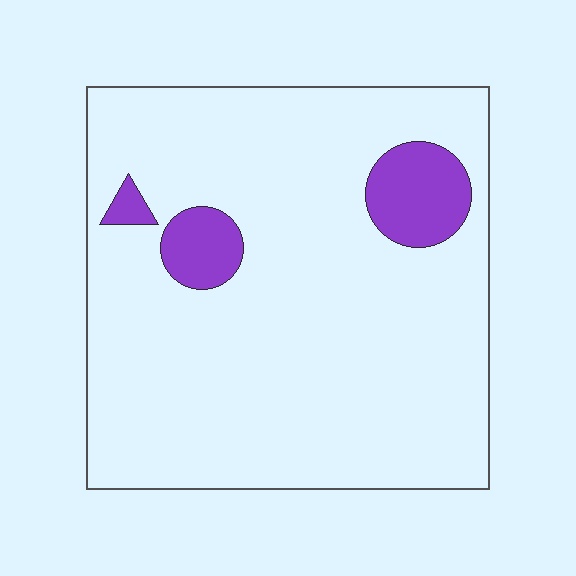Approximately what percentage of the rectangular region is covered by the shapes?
Approximately 10%.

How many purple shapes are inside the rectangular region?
3.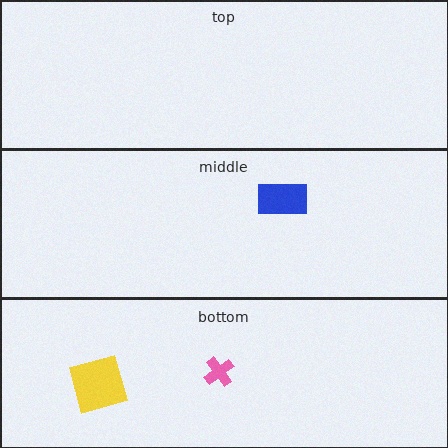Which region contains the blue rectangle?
The middle region.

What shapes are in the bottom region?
The pink cross, the yellow square.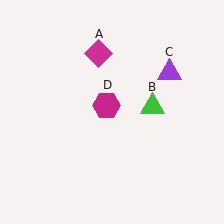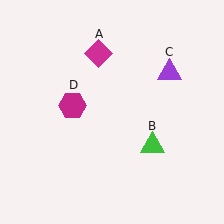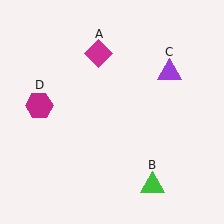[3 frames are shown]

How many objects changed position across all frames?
2 objects changed position: green triangle (object B), magenta hexagon (object D).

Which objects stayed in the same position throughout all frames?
Magenta diamond (object A) and purple triangle (object C) remained stationary.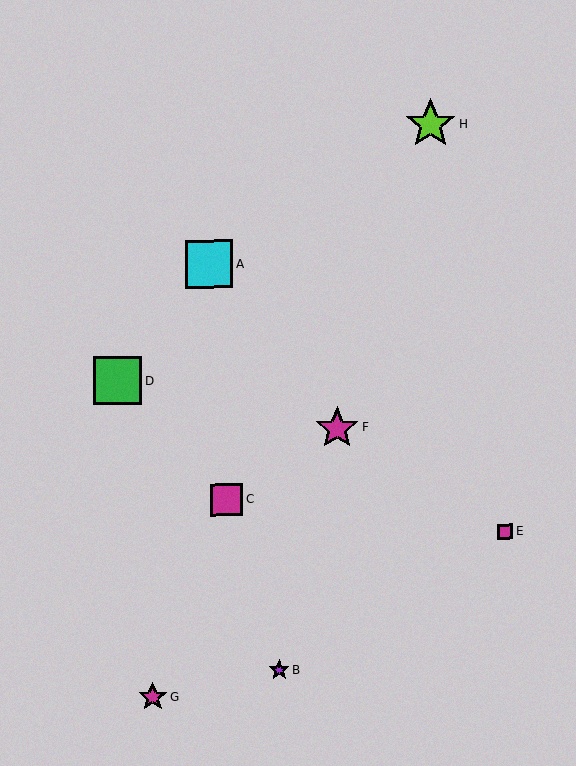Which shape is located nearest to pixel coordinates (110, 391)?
The green square (labeled D) at (118, 381) is nearest to that location.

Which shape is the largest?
The lime star (labeled H) is the largest.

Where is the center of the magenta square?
The center of the magenta square is at (226, 500).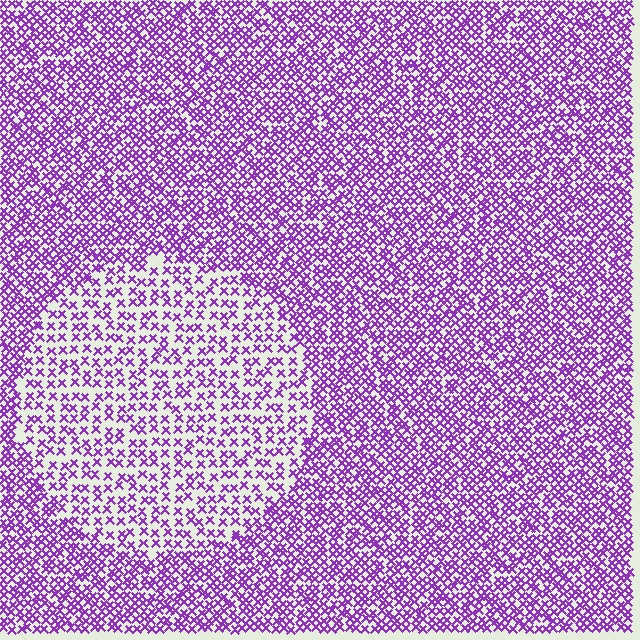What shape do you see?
I see a circle.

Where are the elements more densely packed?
The elements are more densely packed outside the circle boundary.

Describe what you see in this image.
The image contains small purple elements arranged at two different densities. A circle-shaped region is visible where the elements are less densely packed than the surrounding area.